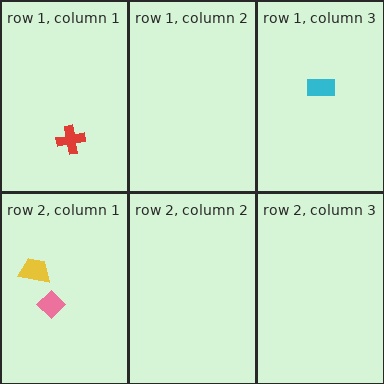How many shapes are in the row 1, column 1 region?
1.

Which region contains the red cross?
The row 1, column 1 region.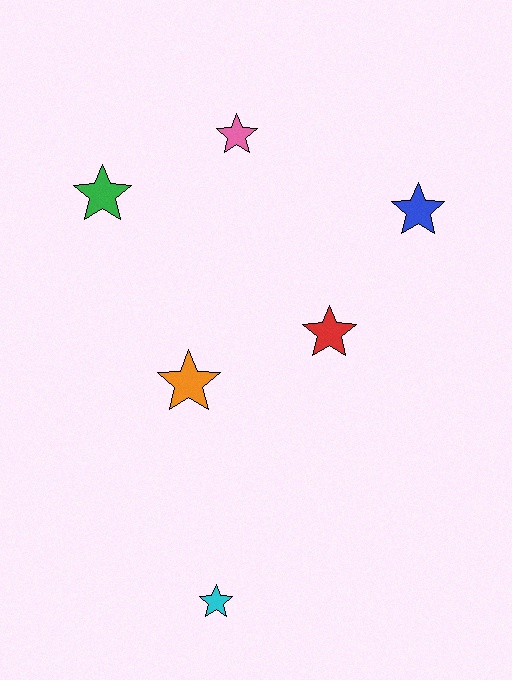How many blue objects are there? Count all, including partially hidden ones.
There is 1 blue object.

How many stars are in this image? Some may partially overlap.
There are 6 stars.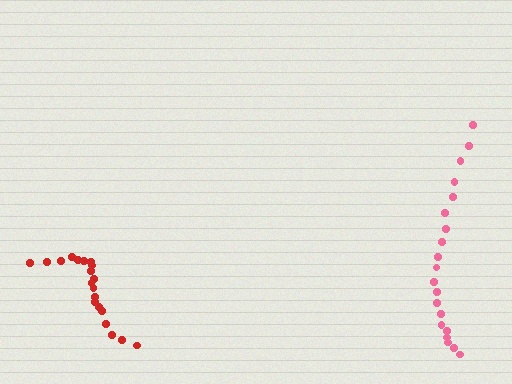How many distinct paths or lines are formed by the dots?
There are 2 distinct paths.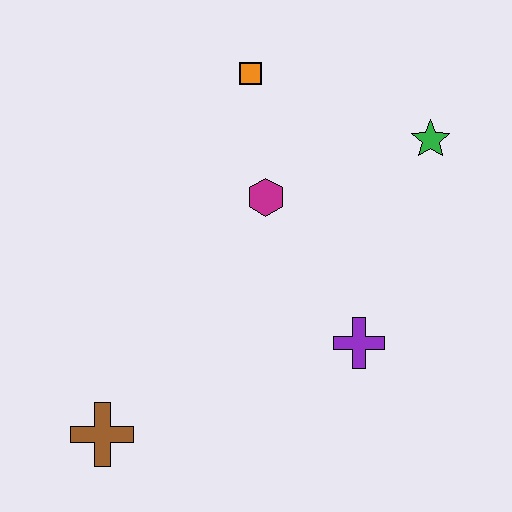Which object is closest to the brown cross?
The purple cross is closest to the brown cross.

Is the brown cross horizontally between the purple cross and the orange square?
No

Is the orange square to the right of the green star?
No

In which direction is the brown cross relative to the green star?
The brown cross is to the left of the green star.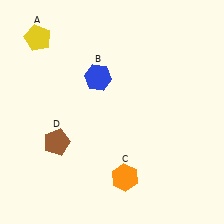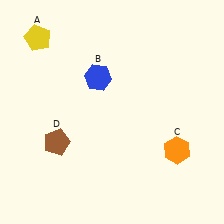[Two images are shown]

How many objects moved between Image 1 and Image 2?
1 object moved between the two images.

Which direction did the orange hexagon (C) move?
The orange hexagon (C) moved right.